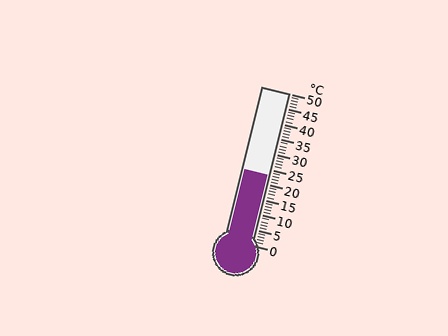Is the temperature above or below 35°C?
The temperature is below 35°C.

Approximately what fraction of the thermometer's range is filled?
The thermometer is filled to approximately 45% of its range.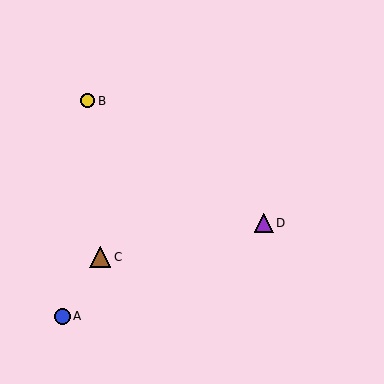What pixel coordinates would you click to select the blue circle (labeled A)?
Click at (63, 317) to select the blue circle A.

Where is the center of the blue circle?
The center of the blue circle is at (63, 317).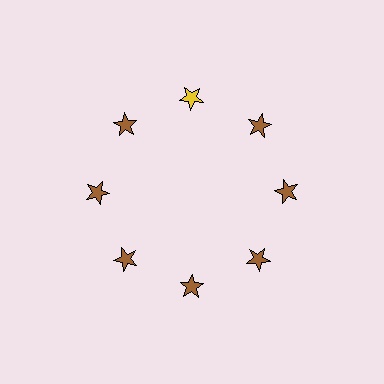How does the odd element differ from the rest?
It has a different color: yellow instead of brown.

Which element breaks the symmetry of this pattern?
The yellow star at roughly the 12 o'clock position breaks the symmetry. All other shapes are brown stars.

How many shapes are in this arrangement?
There are 8 shapes arranged in a ring pattern.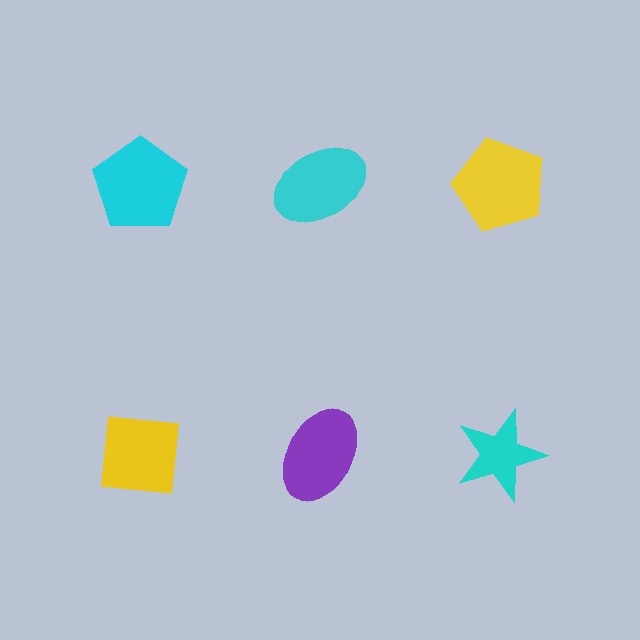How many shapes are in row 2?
3 shapes.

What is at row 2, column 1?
A yellow square.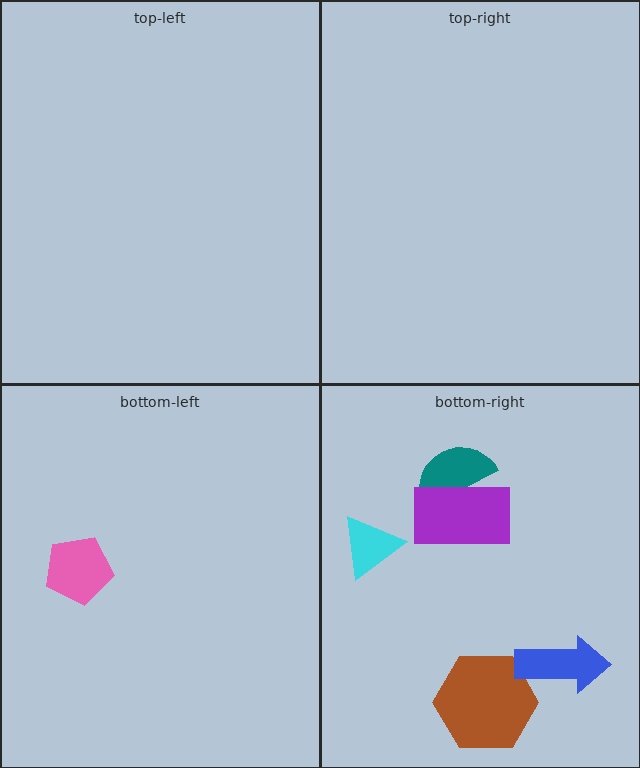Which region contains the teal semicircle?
The bottom-right region.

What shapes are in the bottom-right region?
The brown hexagon, the teal semicircle, the purple rectangle, the cyan triangle, the blue arrow.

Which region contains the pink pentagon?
The bottom-left region.